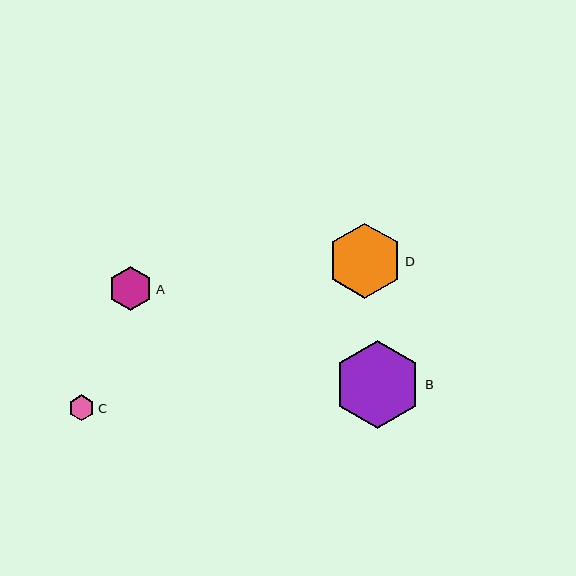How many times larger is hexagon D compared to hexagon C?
Hexagon D is approximately 2.9 times the size of hexagon C.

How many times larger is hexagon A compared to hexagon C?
Hexagon A is approximately 1.7 times the size of hexagon C.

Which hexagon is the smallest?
Hexagon C is the smallest with a size of approximately 26 pixels.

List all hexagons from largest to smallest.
From largest to smallest: B, D, A, C.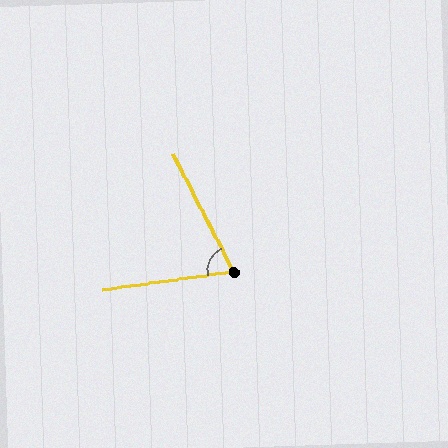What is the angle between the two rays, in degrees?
Approximately 70 degrees.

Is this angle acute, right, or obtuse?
It is acute.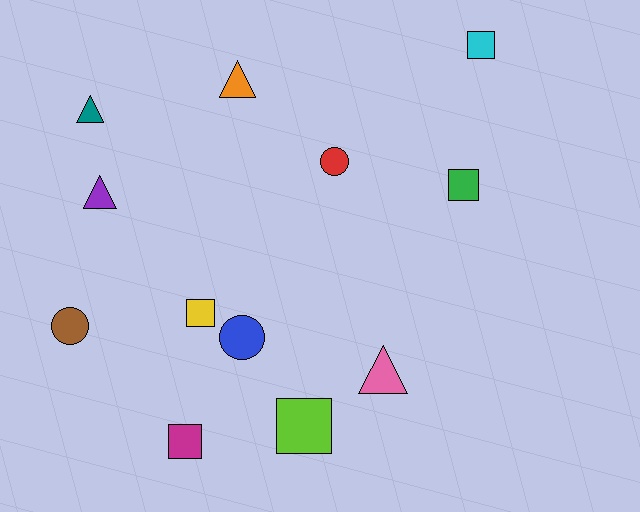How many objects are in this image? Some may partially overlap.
There are 12 objects.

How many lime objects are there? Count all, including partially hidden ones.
There is 1 lime object.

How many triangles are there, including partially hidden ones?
There are 4 triangles.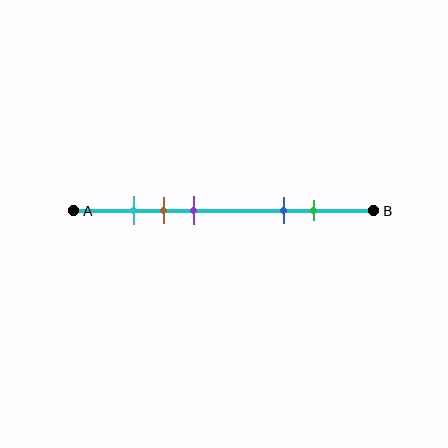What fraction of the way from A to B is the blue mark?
The blue mark is approximately 70% (0.7) of the way from A to B.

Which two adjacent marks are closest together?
The cyan and brown marks are the closest adjacent pair.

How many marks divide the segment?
There are 5 marks dividing the segment.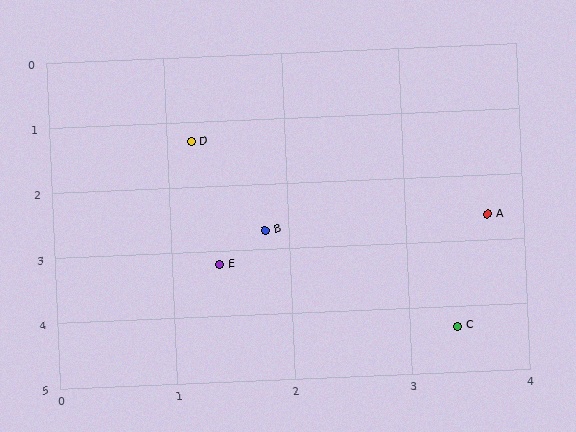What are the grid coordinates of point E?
Point E is at approximately (1.4, 3.2).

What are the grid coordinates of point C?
Point C is at approximately (3.4, 4.3).